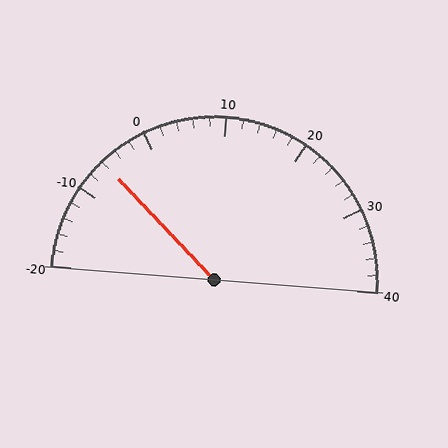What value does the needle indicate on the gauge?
The needle indicates approximately -6.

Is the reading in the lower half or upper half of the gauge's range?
The reading is in the lower half of the range (-20 to 40).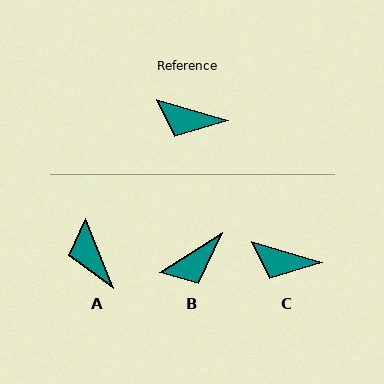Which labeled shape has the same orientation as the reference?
C.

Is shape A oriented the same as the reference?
No, it is off by about 52 degrees.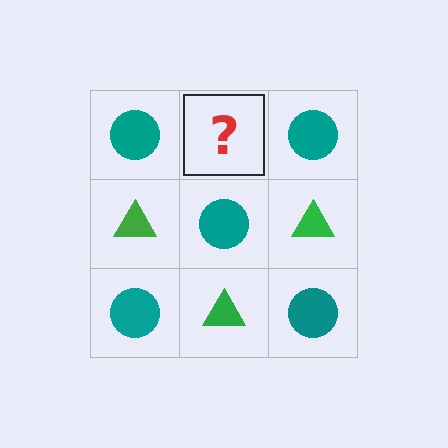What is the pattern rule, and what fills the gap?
The rule is that it alternates teal circle and green triangle in a checkerboard pattern. The gap should be filled with a green triangle.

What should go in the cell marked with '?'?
The missing cell should contain a green triangle.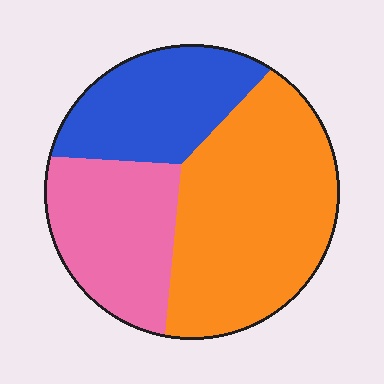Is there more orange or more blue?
Orange.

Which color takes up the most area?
Orange, at roughly 50%.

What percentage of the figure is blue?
Blue covers around 25% of the figure.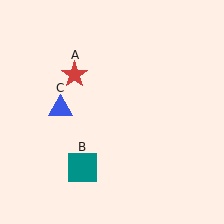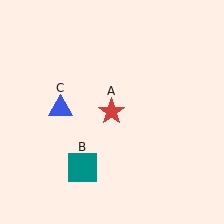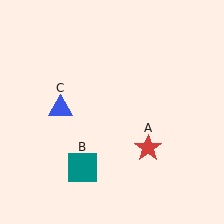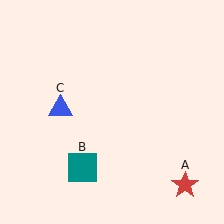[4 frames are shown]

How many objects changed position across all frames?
1 object changed position: red star (object A).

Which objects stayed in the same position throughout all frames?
Teal square (object B) and blue triangle (object C) remained stationary.